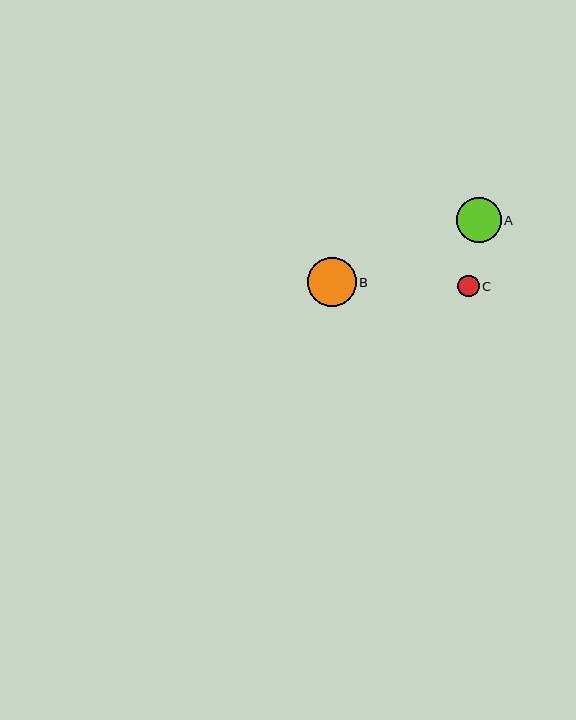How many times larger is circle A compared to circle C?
Circle A is approximately 2.1 times the size of circle C.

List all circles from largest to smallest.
From largest to smallest: B, A, C.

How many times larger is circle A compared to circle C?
Circle A is approximately 2.1 times the size of circle C.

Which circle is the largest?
Circle B is the largest with a size of approximately 49 pixels.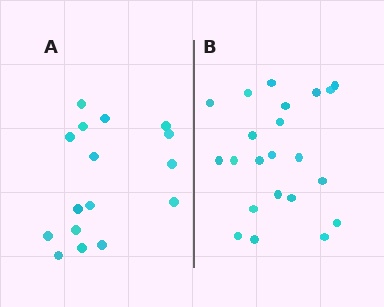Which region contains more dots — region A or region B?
Region B (the right region) has more dots.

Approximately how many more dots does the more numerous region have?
Region B has about 6 more dots than region A.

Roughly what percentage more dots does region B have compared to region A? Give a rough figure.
About 40% more.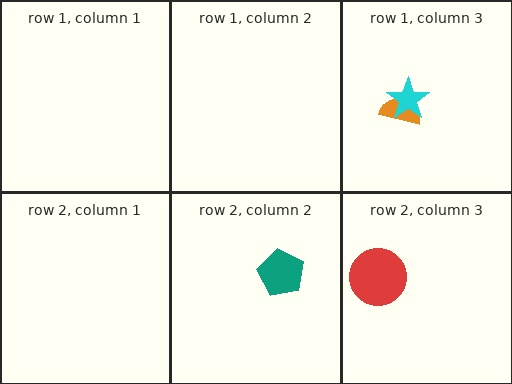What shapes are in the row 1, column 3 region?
The orange semicircle, the cyan star.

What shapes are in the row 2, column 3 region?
The red circle.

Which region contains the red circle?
The row 2, column 3 region.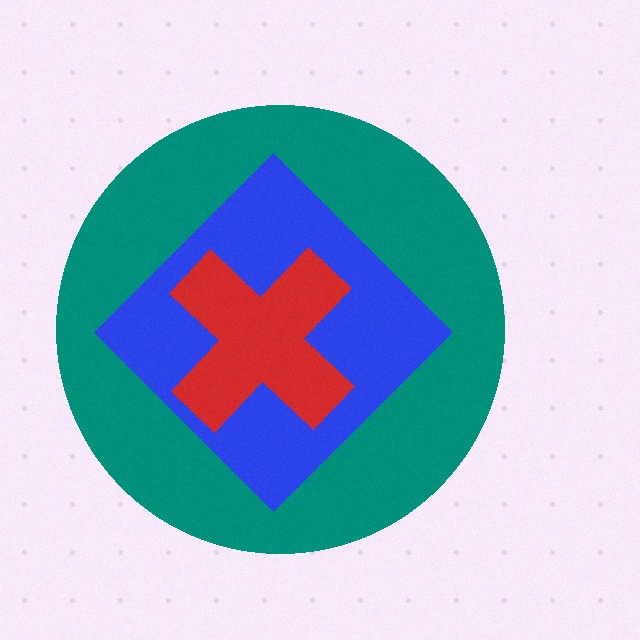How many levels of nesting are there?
3.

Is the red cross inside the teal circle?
Yes.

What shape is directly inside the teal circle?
The blue diamond.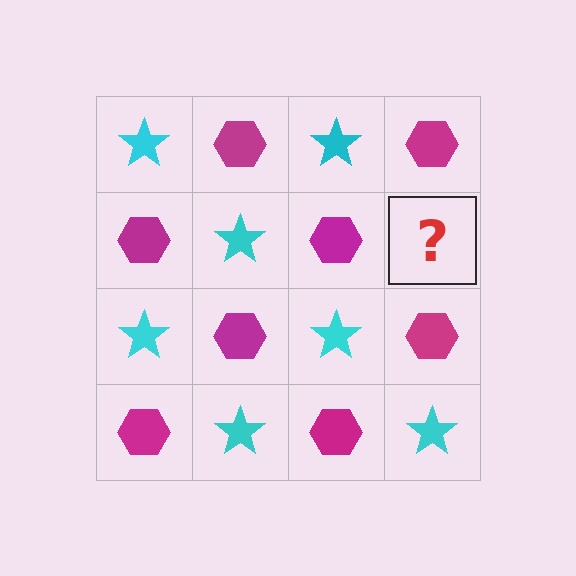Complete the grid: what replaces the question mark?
The question mark should be replaced with a cyan star.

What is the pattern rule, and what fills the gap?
The rule is that it alternates cyan star and magenta hexagon in a checkerboard pattern. The gap should be filled with a cyan star.